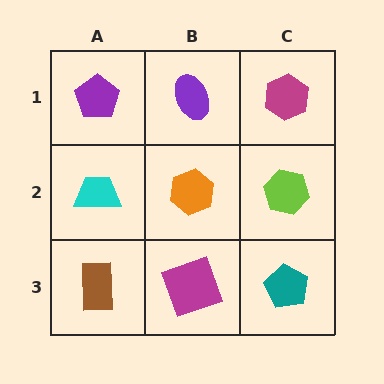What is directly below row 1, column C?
A lime hexagon.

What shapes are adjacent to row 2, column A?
A purple pentagon (row 1, column A), a brown rectangle (row 3, column A), an orange hexagon (row 2, column B).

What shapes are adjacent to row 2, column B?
A purple ellipse (row 1, column B), a magenta square (row 3, column B), a cyan trapezoid (row 2, column A), a lime hexagon (row 2, column C).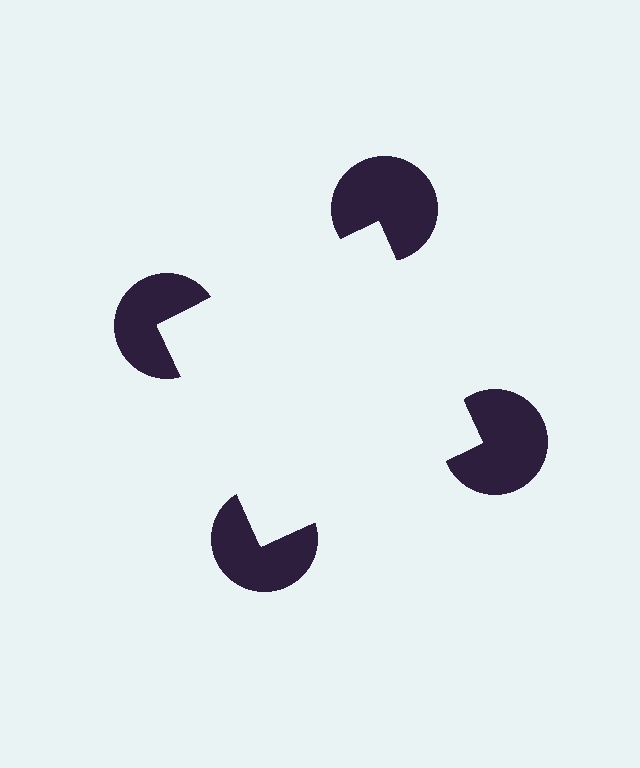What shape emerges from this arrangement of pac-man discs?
An illusory square — its edges are inferred from the aligned wedge cuts in the pac-man discs, not physically drawn.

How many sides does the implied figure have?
4 sides.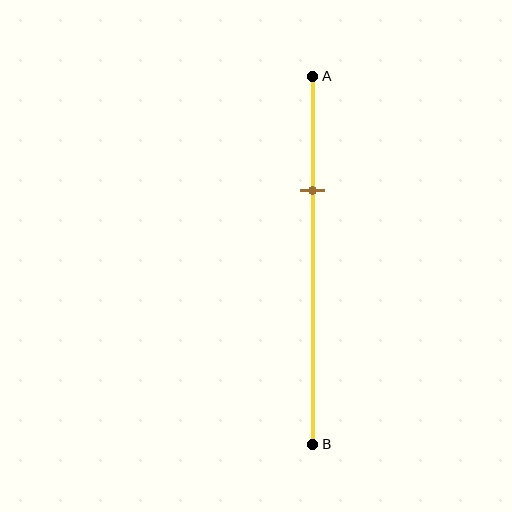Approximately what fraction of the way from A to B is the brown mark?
The brown mark is approximately 30% of the way from A to B.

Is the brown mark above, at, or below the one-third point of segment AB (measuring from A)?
The brown mark is approximately at the one-third point of segment AB.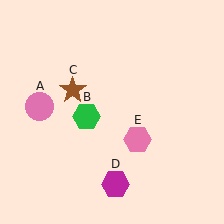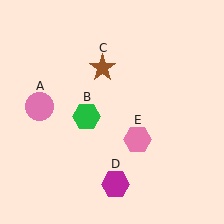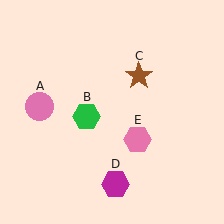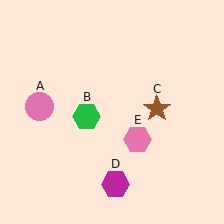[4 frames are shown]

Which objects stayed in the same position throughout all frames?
Pink circle (object A) and green hexagon (object B) and magenta hexagon (object D) and pink hexagon (object E) remained stationary.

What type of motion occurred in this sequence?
The brown star (object C) rotated clockwise around the center of the scene.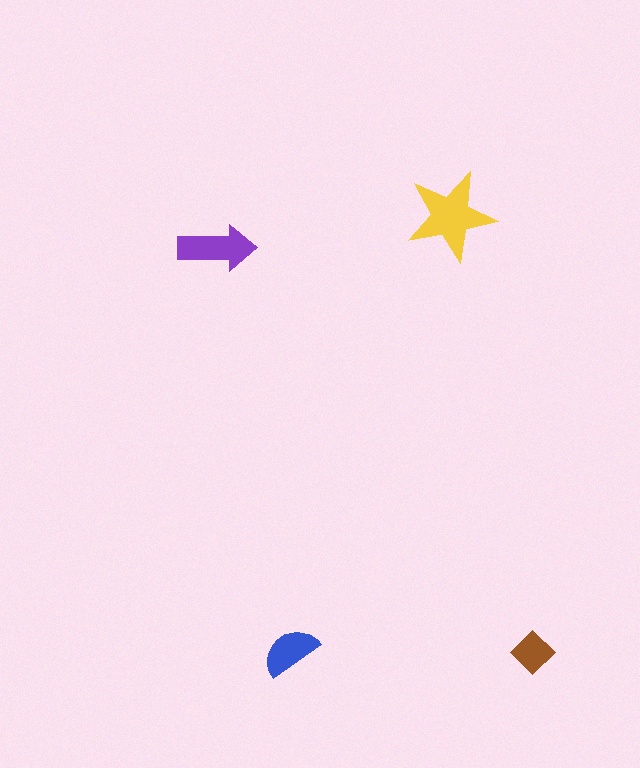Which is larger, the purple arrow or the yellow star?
The yellow star.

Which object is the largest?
The yellow star.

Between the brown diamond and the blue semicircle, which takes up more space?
The blue semicircle.